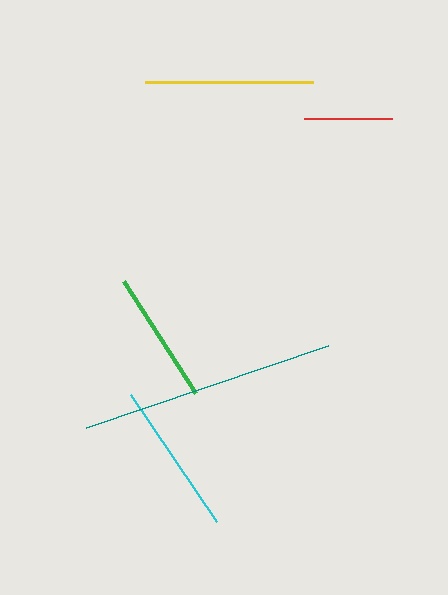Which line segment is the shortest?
The red line is the shortest at approximately 87 pixels.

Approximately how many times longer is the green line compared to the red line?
The green line is approximately 1.5 times the length of the red line.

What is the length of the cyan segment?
The cyan segment is approximately 153 pixels long.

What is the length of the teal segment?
The teal segment is approximately 256 pixels long.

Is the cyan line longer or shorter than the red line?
The cyan line is longer than the red line.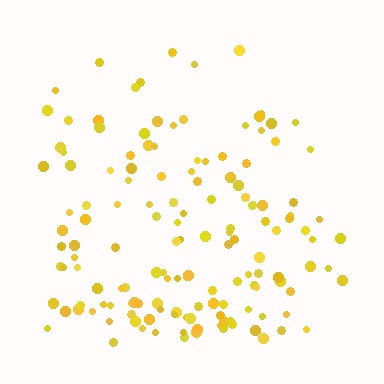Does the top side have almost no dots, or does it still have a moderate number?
Still a moderate number, just noticeably fewer than the bottom.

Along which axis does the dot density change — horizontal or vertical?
Vertical.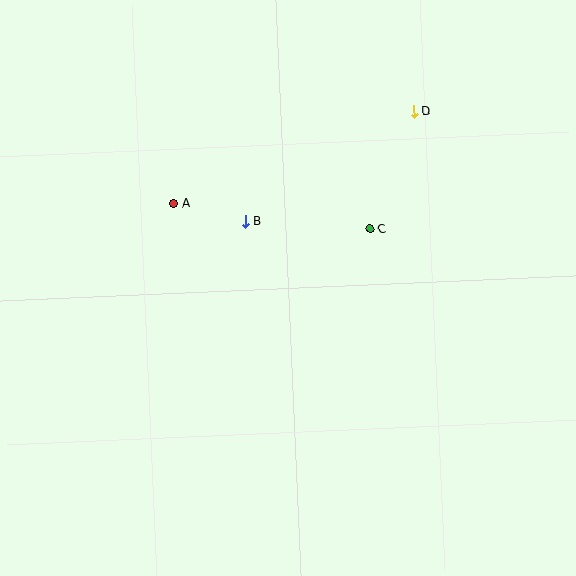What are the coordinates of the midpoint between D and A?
The midpoint between D and A is at (294, 158).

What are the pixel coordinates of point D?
Point D is at (414, 112).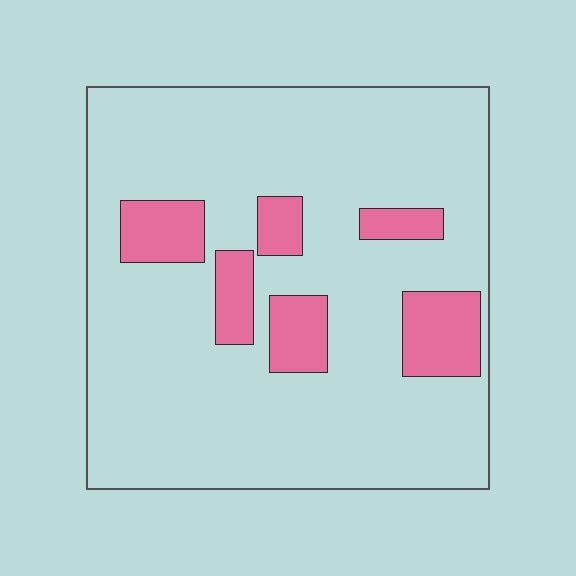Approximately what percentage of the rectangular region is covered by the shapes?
Approximately 15%.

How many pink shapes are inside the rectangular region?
6.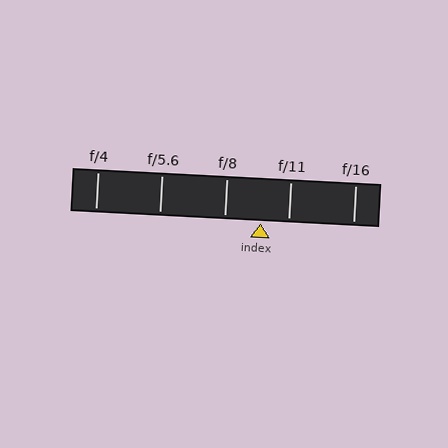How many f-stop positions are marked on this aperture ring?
There are 5 f-stop positions marked.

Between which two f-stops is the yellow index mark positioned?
The index mark is between f/8 and f/11.